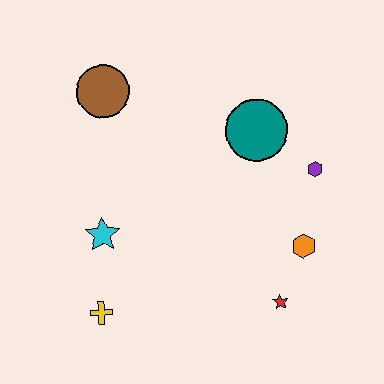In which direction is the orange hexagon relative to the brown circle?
The orange hexagon is to the right of the brown circle.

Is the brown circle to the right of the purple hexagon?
No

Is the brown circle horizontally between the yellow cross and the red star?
Yes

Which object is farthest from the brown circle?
The red star is farthest from the brown circle.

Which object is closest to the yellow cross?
The cyan star is closest to the yellow cross.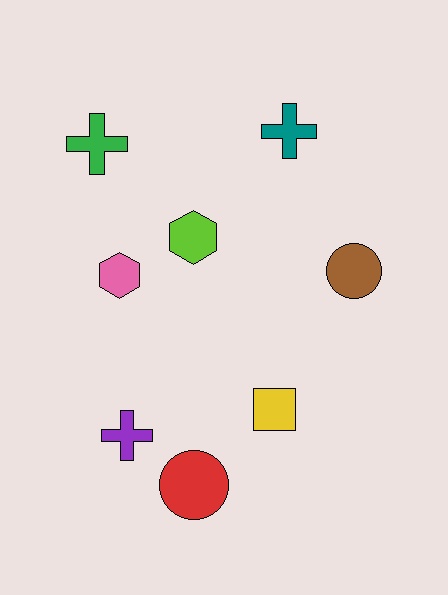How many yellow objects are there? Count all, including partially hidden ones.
There is 1 yellow object.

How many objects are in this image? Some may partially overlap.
There are 8 objects.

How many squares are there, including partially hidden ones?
There is 1 square.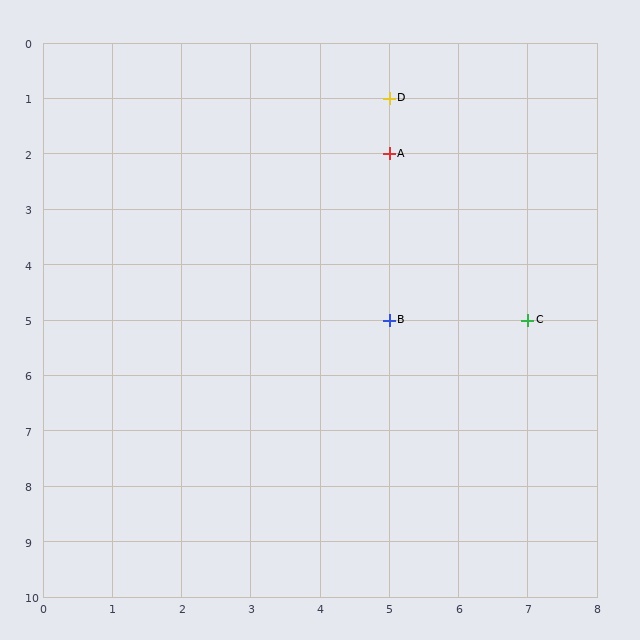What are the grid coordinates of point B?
Point B is at grid coordinates (5, 5).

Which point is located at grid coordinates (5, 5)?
Point B is at (5, 5).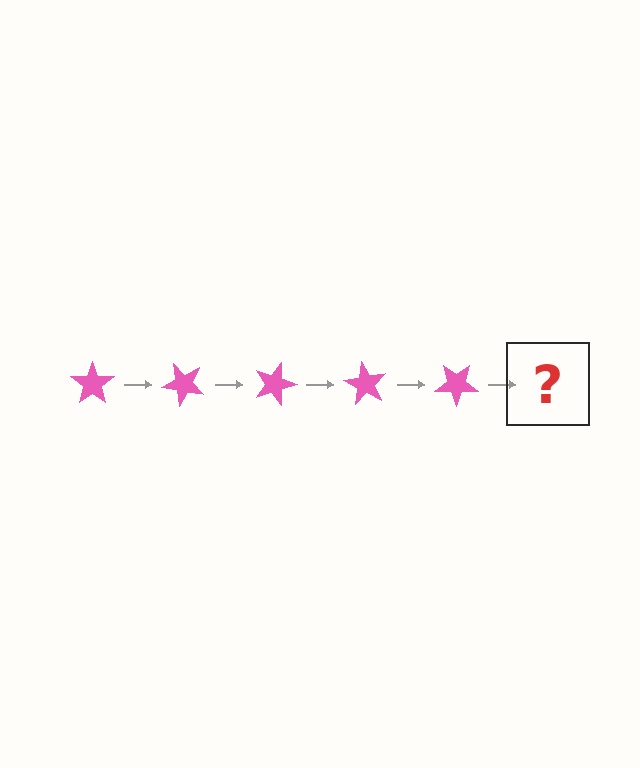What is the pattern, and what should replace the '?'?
The pattern is that the star rotates 45 degrees each step. The '?' should be a pink star rotated 225 degrees.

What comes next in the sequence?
The next element should be a pink star rotated 225 degrees.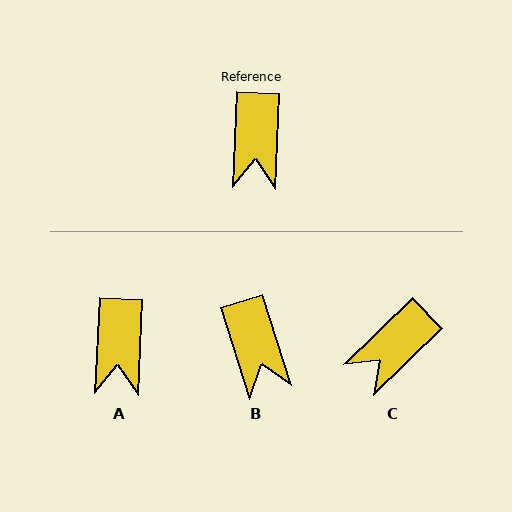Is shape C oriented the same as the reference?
No, it is off by about 43 degrees.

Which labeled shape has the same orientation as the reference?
A.